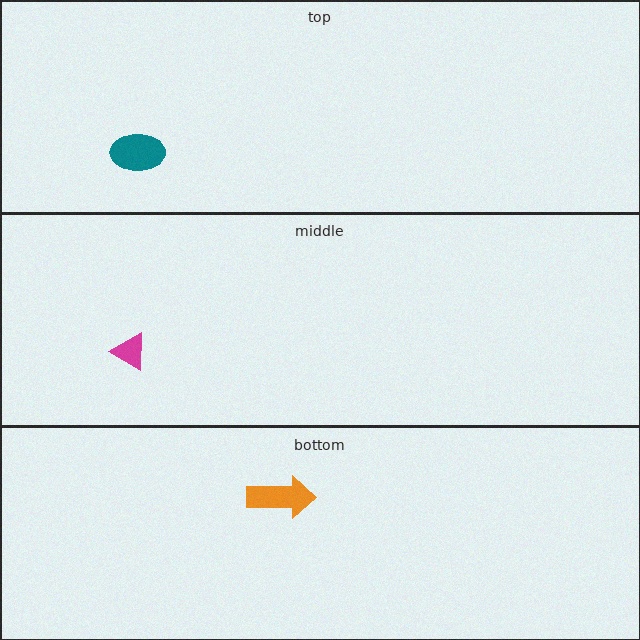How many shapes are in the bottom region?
1.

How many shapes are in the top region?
1.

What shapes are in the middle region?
The magenta triangle.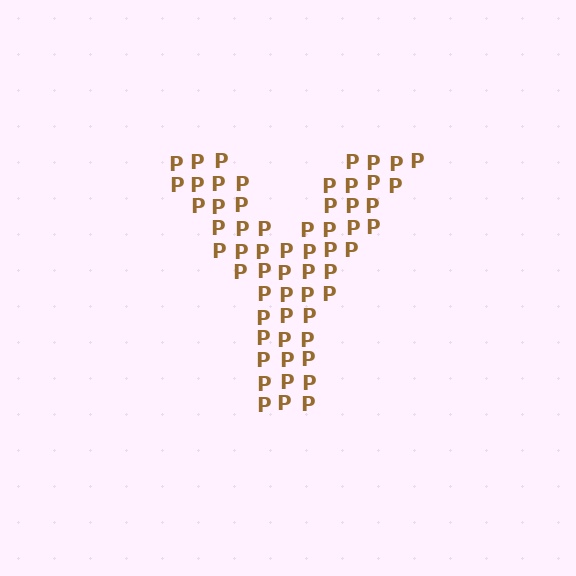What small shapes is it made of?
It is made of small letter P's.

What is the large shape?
The large shape is the letter Y.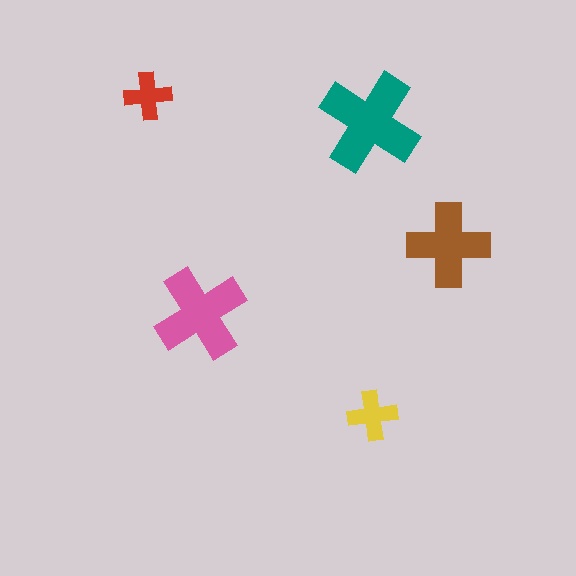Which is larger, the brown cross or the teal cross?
The teal one.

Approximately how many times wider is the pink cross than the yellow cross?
About 2 times wider.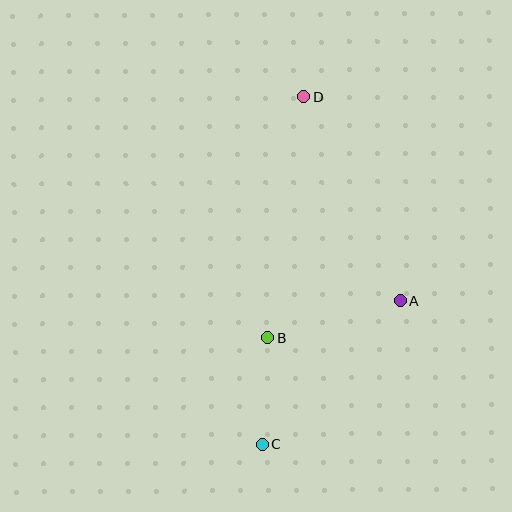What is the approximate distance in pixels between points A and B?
The distance between A and B is approximately 139 pixels.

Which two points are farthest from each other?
Points C and D are farthest from each other.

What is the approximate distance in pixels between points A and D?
The distance between A and D is approximately 226 pixels.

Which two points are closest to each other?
Points B and C are closest to each other.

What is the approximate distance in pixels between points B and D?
The distance between B and D is approximately 244 pixels.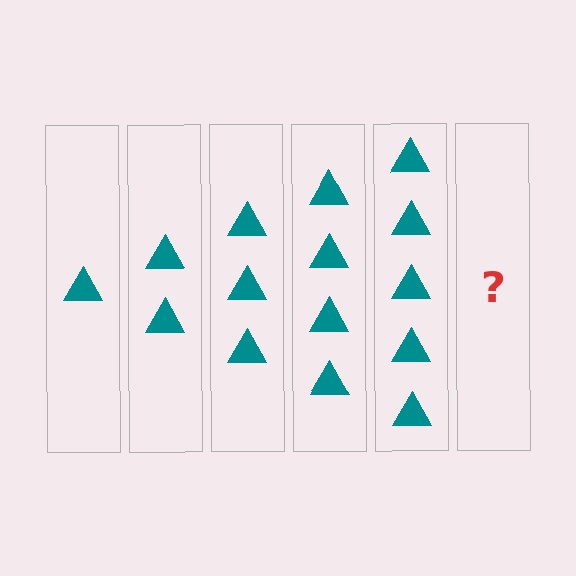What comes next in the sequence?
The next element should be 6 triangles.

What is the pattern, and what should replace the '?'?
The pattern is that each step adds one more triangle. The '?' should be 6 triangles.